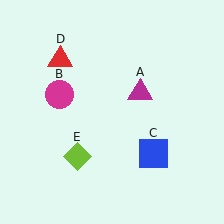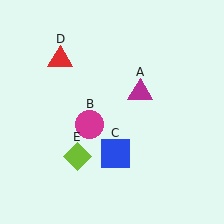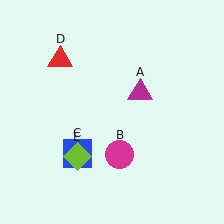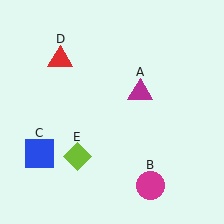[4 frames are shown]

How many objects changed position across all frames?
2 objects changed position: magenta circle (object B), blue square (object C).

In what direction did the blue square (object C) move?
The blue square (object C) moved left.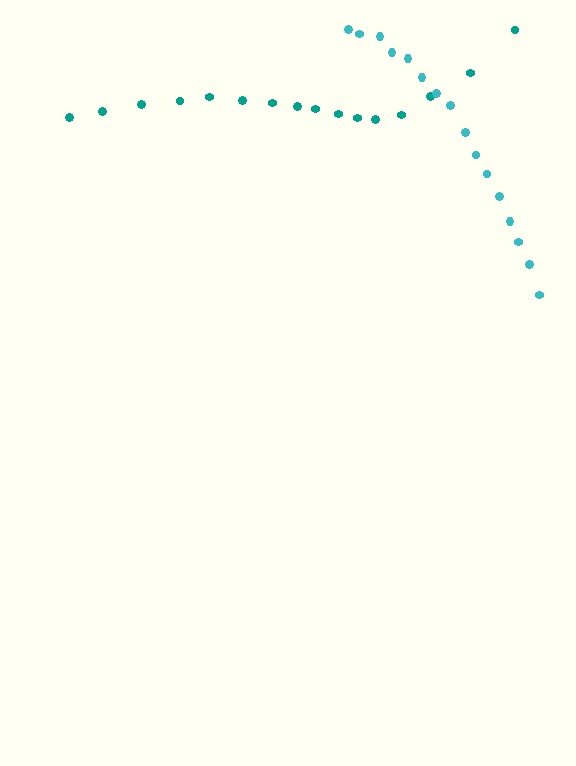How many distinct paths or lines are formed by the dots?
There are 2 distinct paths.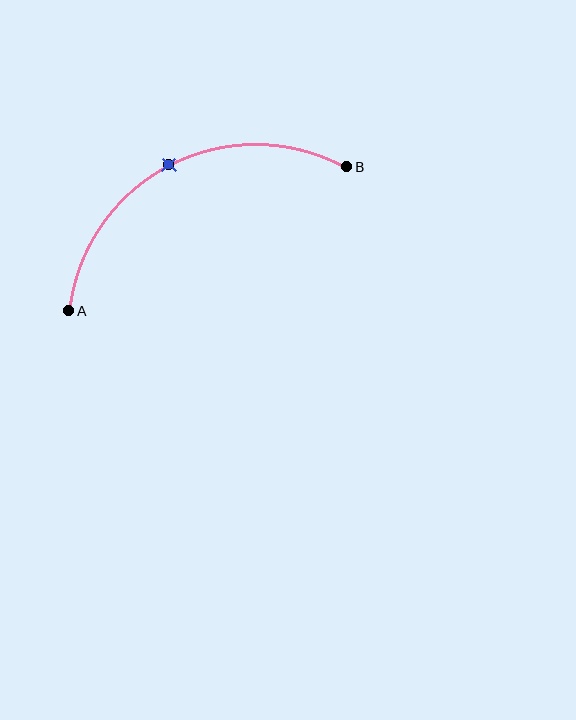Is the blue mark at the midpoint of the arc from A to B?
Yes. The blue mark lies on the arc at equal arc-length from both A and B — it is the arc midpoint.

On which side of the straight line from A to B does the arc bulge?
The arc bulges above the straight line connecting A and B.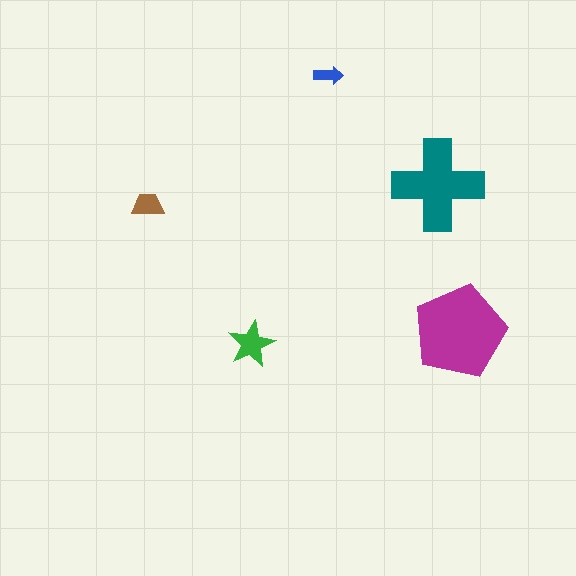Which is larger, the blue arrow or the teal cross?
The teal cross.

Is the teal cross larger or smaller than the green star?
Larger.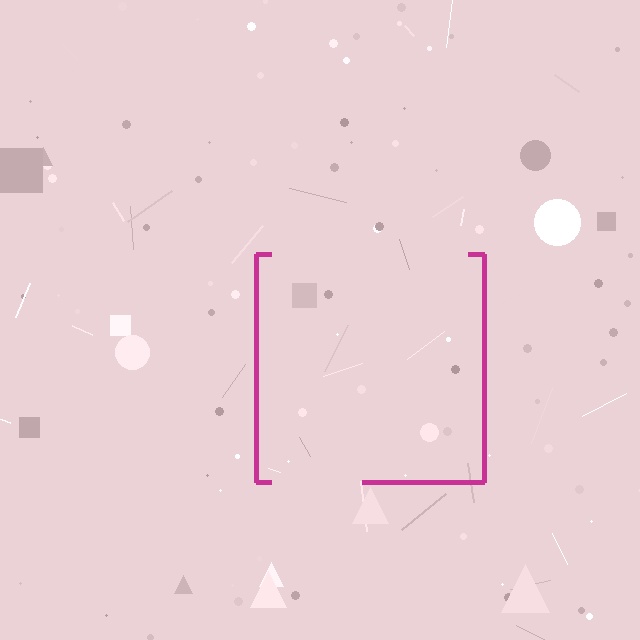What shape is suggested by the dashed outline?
The dashed outline suggests a square.